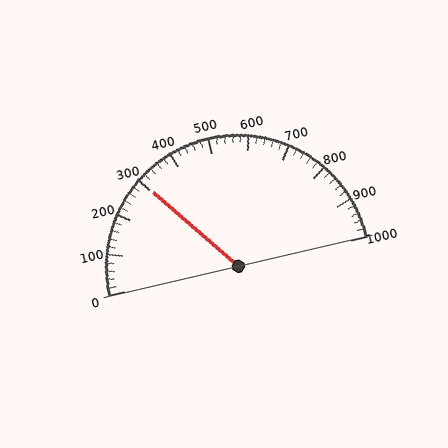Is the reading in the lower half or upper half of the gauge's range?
The reading is in the lower half of the range (0 to 1000).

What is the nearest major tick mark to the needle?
The nearest major tick mark is 300.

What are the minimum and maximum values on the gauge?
The gauge ranges from 0 to 1000.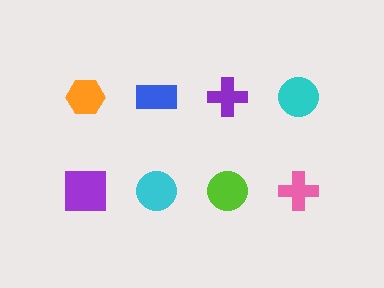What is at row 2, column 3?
A lime circle.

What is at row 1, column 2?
A blue rectangle.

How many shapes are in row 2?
4 shapes.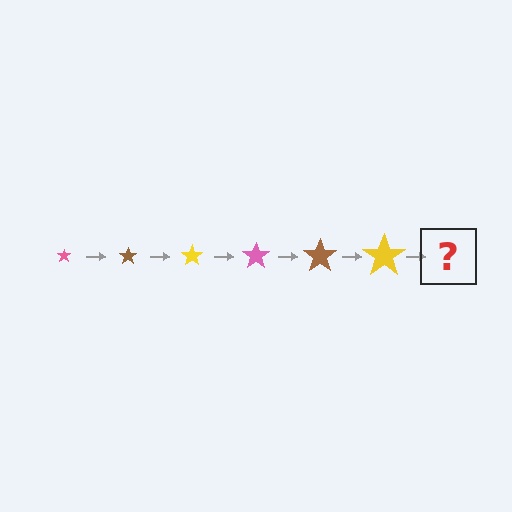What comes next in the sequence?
The next element should be a pink star, larger than the previous one.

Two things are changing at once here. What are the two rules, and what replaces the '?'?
The two rules are that the star grows larger each step and the color cycles through pink, brown, and yellow. The '?' should be a pink star, larger than the previous one.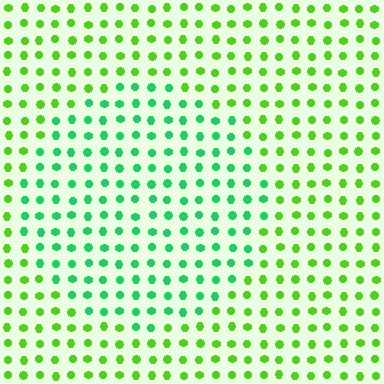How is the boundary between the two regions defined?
The boundary is defined purely by a slight shift in hue (about 42 degrees). Spacing, size, and orientation are identical on both sides.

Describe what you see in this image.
The image is filled with small lime elements in a uniform arrangement. A circle-shaped region is visible where the elements are tinted to a slightly different hue, forming a subtle color boundary.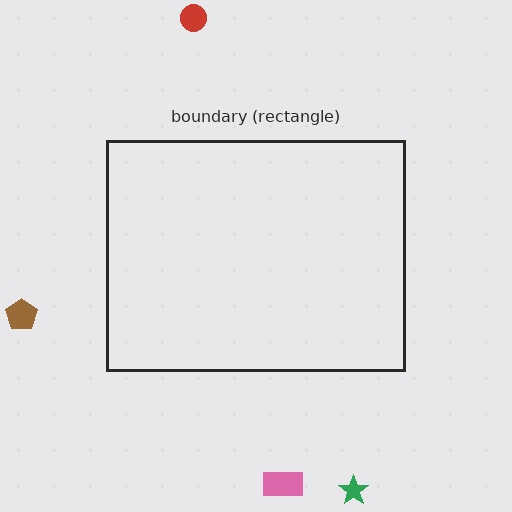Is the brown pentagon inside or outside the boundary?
Outside.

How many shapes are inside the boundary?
0 inside, 4 outside.